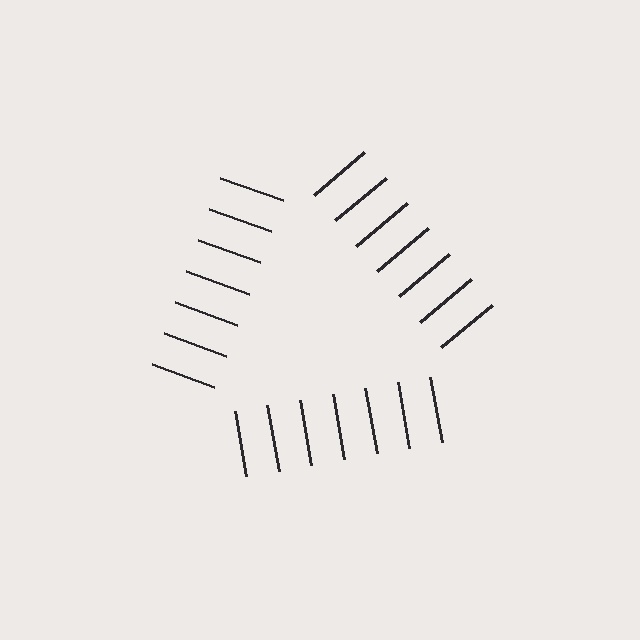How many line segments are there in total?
21 — 7 along each of the 3 edges.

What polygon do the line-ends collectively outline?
An illusory triangle — the line segments terminate on its edges but no continuous stroke is drawn.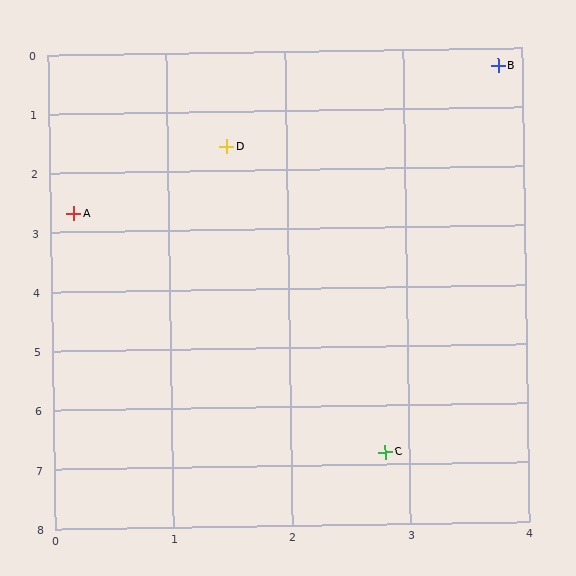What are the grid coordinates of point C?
Point C is at approximately (2.8, 6.8).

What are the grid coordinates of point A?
Point A is at approximately (0.2, 2.7).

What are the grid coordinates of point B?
Point B is at approximately (3.8, 0.3).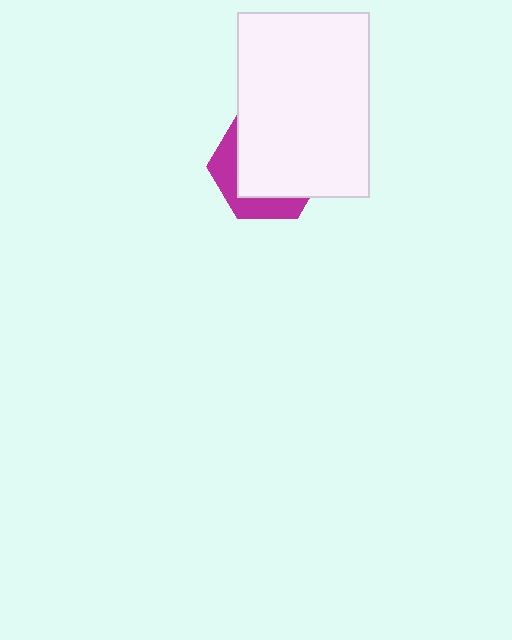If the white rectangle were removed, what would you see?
You would see the complete magenta hexagon.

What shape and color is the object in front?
The object in front is a white rectangle.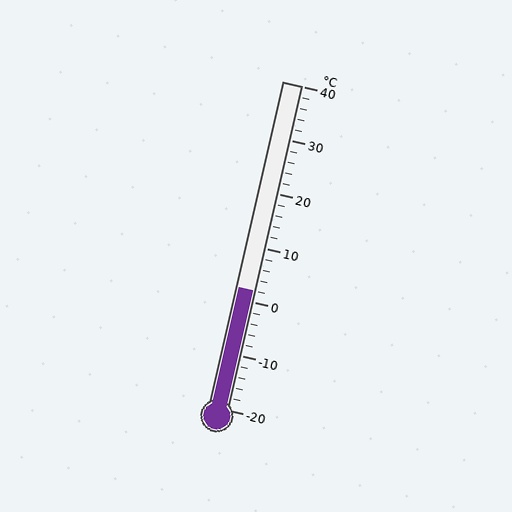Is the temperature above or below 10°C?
The temperature is below 10°C.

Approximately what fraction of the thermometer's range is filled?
The thermometer is filled to approximately 35% of its range.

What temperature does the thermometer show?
The thermometer shows approximately 2°C.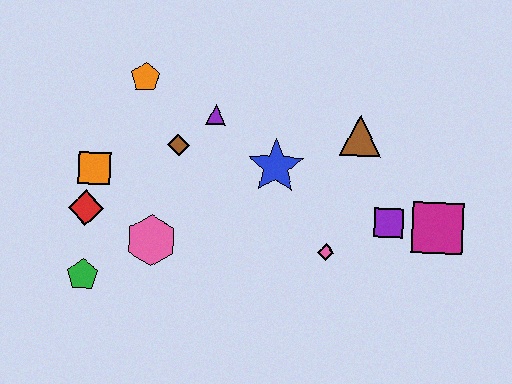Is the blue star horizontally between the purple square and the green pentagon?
Yes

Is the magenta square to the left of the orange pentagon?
No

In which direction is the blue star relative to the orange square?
The blue star is to the right of the orange square.